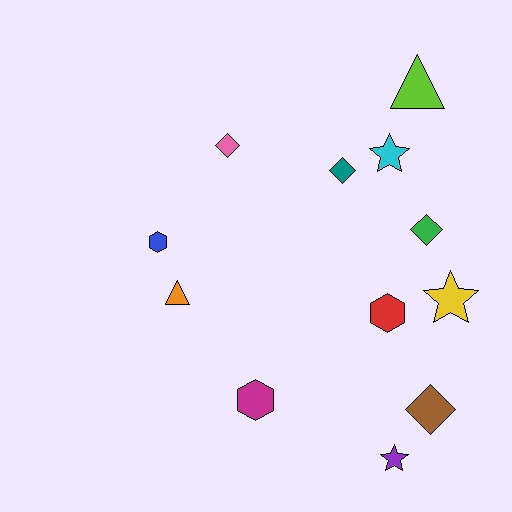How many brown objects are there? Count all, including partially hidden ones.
There is 1 brown object.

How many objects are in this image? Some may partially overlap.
There are 12 objects.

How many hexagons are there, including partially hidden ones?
There are 3 hexagons.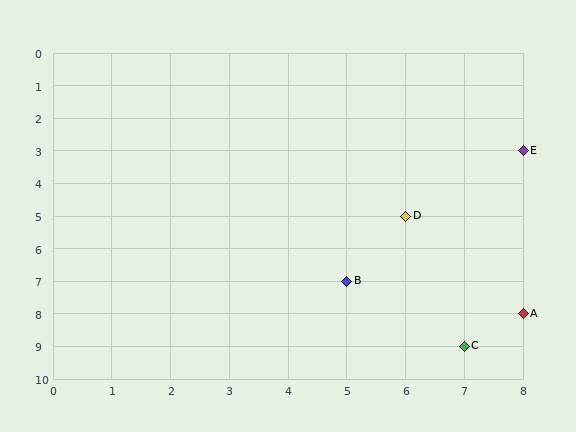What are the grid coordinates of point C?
Point C is at grid coordinates (7, 9).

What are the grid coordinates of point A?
Point A is at grid coordinates (8, 8).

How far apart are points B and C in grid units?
Points B and C are 2 columns and 2 rows apart (about 2.8 grid units diagonally).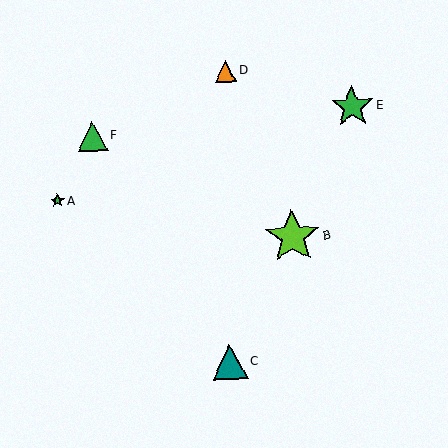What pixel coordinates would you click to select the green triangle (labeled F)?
Click at (92, 136) to select the green triangle F.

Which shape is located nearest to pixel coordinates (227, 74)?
The orange triangle (labeled D) at (225, 71) is nearest to that location.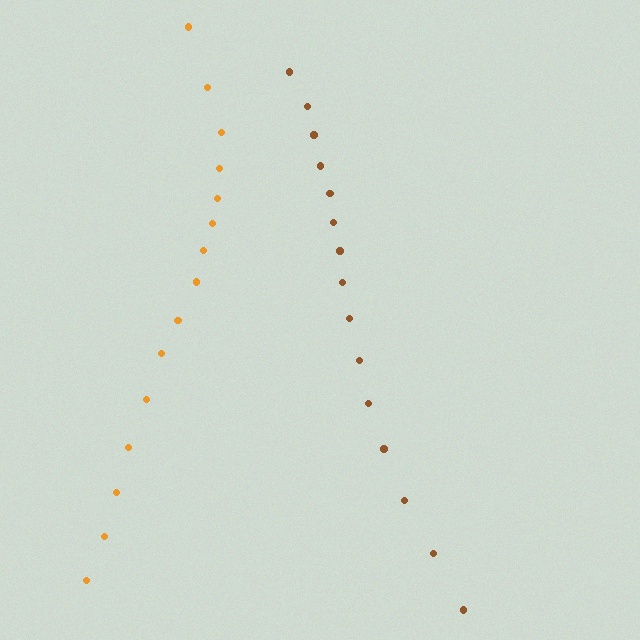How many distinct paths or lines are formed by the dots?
There are 2 distinct paths.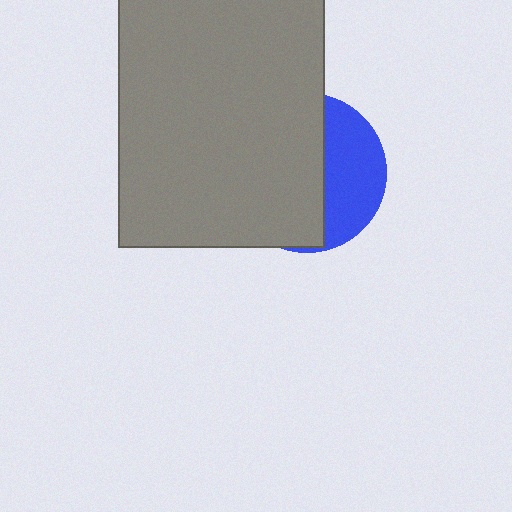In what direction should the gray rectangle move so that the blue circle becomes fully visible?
The gray rectangle should move left. That is the shortest direction to clear the overlap and leave the blue circle fully visible.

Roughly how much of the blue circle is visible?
A small part of it is visible (roughly 36%).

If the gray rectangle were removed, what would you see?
You would see the complete blue circle.